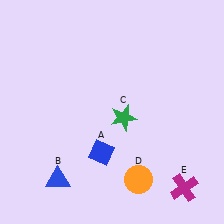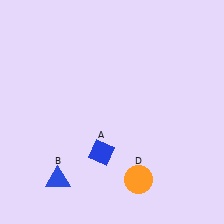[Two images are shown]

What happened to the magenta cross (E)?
The magenta cross (E) was removed in Image 2. It was in the bottom-right area of Image 1.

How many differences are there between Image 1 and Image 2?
There are 2 differences between the two images.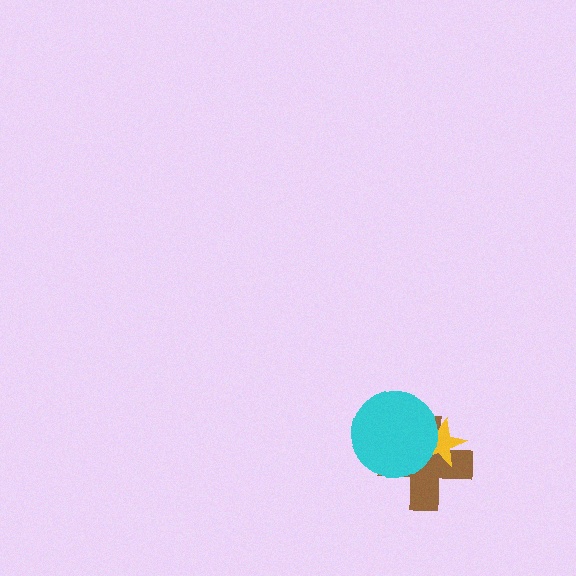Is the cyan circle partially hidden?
No, no other shape covers it.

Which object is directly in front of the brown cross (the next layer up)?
The yellow star is directly in front of the brown cross.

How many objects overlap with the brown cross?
2 objects overlap with the brown cross.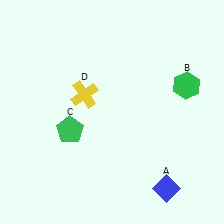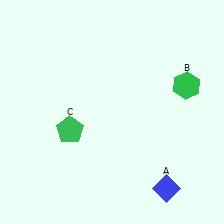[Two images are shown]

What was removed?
The yellow cross (D) was removed in Image 2.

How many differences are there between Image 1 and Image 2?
There is 1 difference between the two images.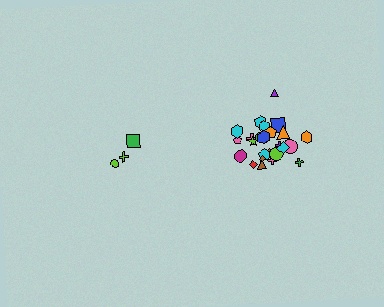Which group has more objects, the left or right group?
The right group.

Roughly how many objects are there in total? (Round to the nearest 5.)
Roughly 30 objects in total.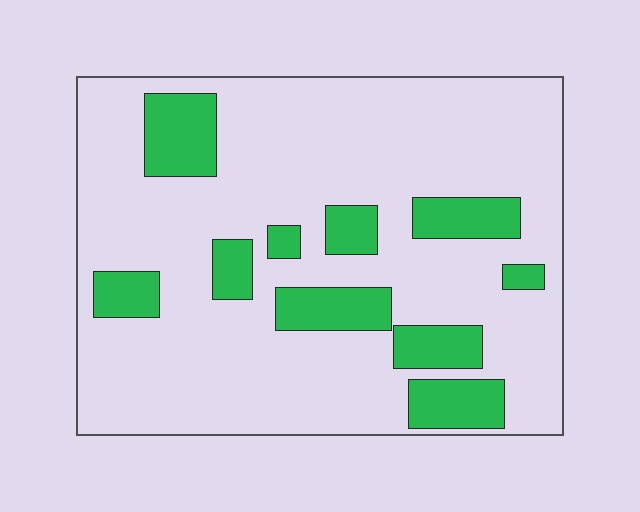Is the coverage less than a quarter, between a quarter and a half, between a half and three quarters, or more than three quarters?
Less than a quarter.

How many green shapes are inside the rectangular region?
10.